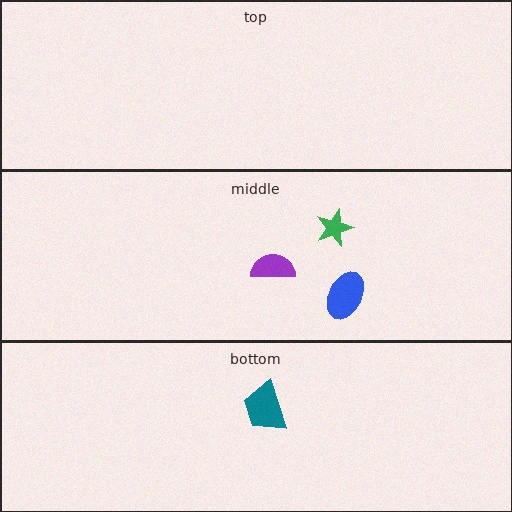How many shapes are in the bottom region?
1.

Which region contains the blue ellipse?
The middle region.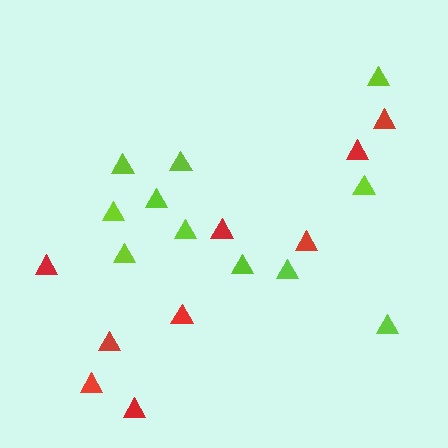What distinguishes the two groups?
There are 2 groups: one group of red triangles (9) and one group of lime triangles (11).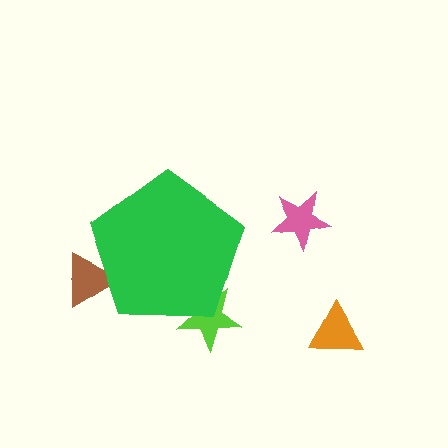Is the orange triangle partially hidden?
No, the orange triangle is fully visible.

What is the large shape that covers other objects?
A green pentagon.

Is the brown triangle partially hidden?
Yes, the brown triangle is partially hidden behind the green pentagon.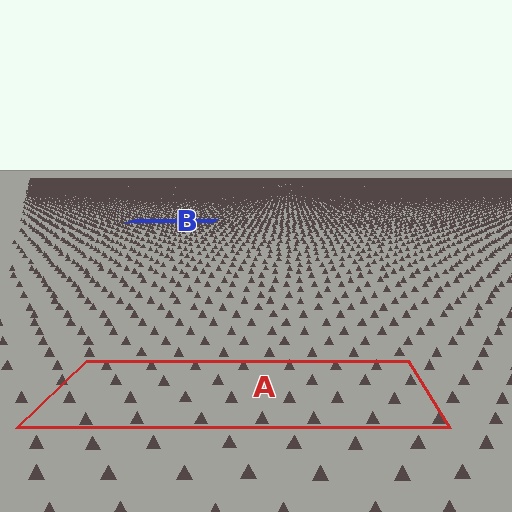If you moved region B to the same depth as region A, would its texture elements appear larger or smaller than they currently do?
They would appear larger. At a closer depth, the same texture elements are projected at a bigger on-screen size.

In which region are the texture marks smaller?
The texture marks are smaller in region B, because it is farther away.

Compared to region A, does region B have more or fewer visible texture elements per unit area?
Region B has more texture elements per unit area — they are packed more densely because it is farther away.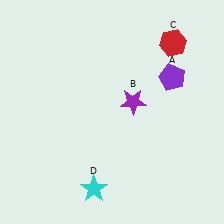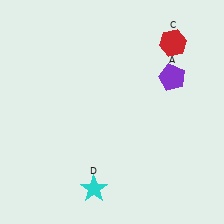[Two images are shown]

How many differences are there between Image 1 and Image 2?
There is 1 difference between the two images.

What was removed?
The purple star (B) was removed in Image 2.